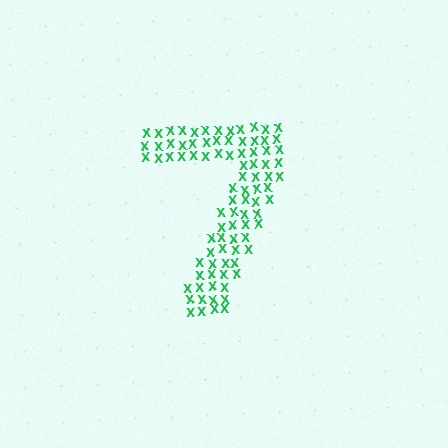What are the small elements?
The small elements are letter X's.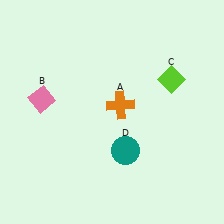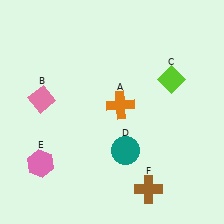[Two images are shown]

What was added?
A pink hexagon (E), a brown cross (F) were added in Image 2.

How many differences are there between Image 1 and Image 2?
There are 2 differences between the two images.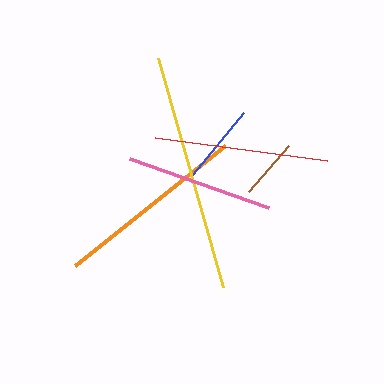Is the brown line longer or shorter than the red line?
The red line is longer than the brown line.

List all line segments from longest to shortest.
From longest to shortest: yellow, orange, red, pink, blue, brown.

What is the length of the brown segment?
The brown segment is approximately 61 pixels long.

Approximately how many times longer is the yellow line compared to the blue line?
The yellow line is approximately 2.9 times the length of the blue line.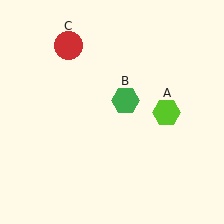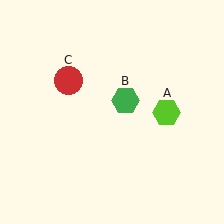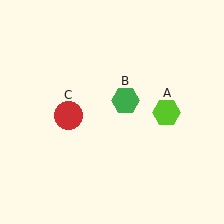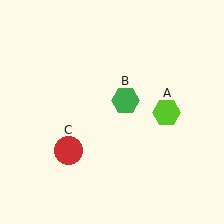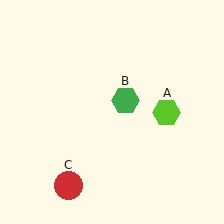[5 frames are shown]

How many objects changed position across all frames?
1 object changed position: red circle (object C).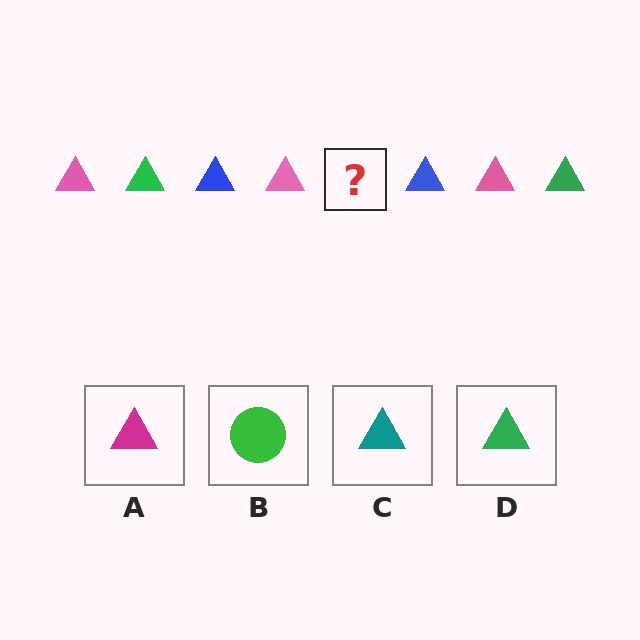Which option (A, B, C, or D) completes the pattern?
D.